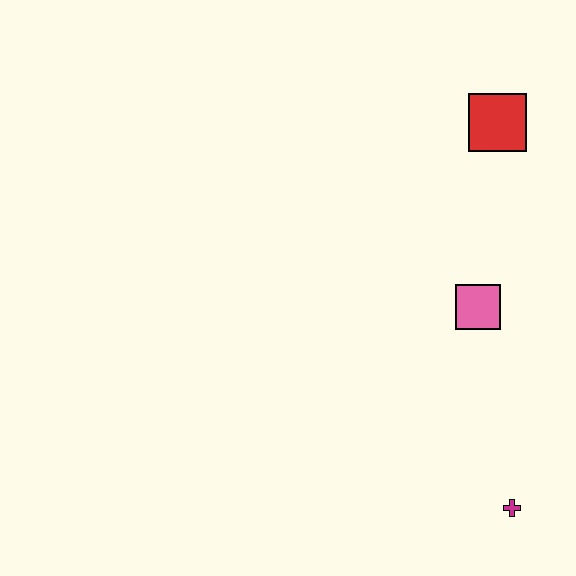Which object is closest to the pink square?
The red square is closest to the pink square.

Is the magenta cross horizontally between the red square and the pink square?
No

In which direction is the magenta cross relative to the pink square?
The magenta cross is below the pink square.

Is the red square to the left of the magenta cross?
Yes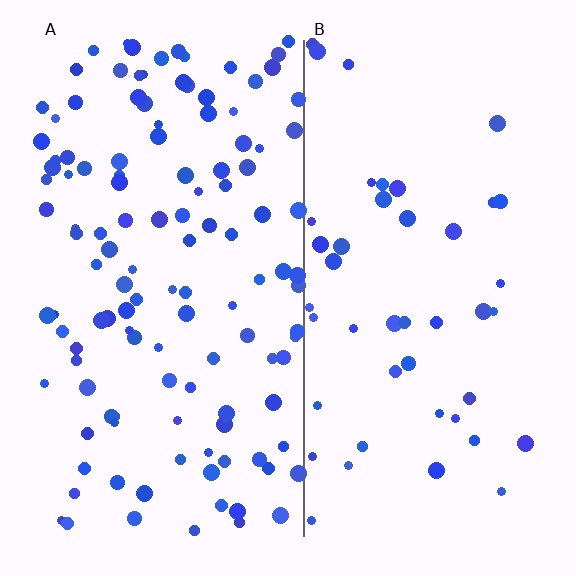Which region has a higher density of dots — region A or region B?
A (the left).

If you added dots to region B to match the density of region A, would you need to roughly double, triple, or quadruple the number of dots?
Approximately triple.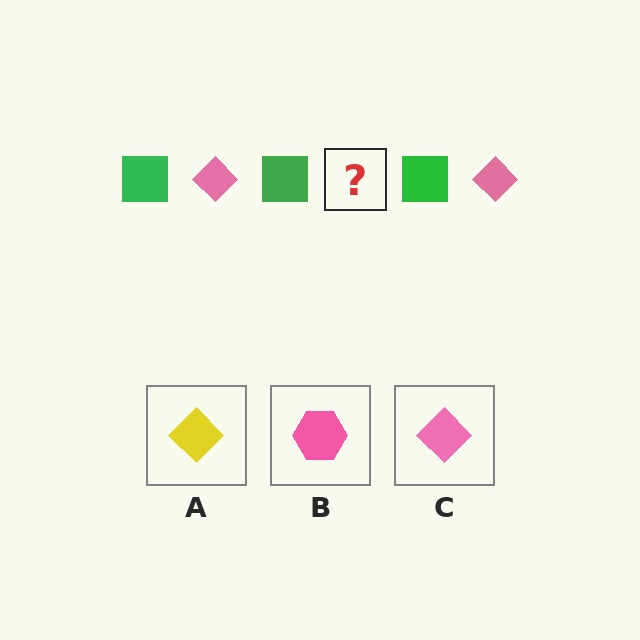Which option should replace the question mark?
Option C.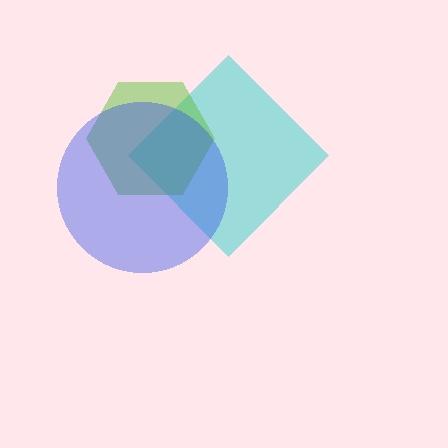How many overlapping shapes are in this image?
There are 3 overlapping shapes in the image.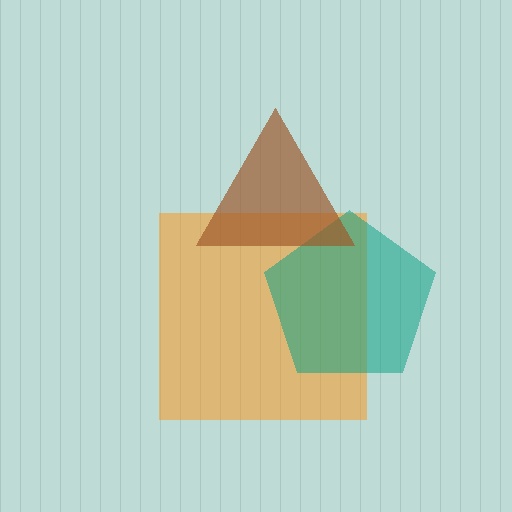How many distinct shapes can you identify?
There are 3 distinct shapes: an orange square, a teal pentagon, a brown triangle.